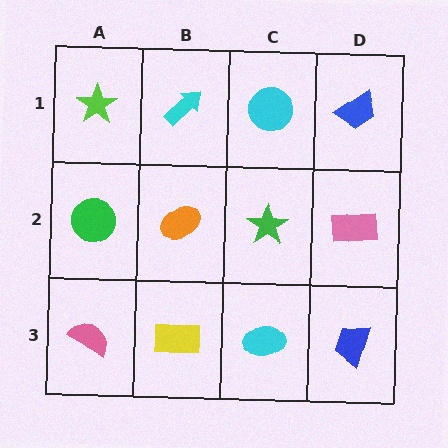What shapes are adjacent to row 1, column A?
A green circle (row 2, column A), a cyan arrow (row 1, column B).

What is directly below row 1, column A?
A green circle.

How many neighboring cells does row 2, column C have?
4.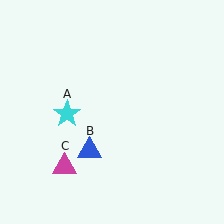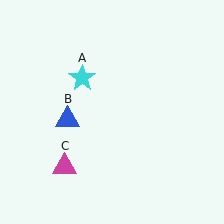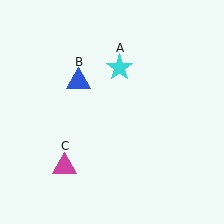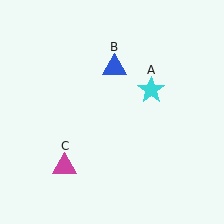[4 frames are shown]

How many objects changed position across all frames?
2 objects changed position: cyan star (object A), blue triangle (object B).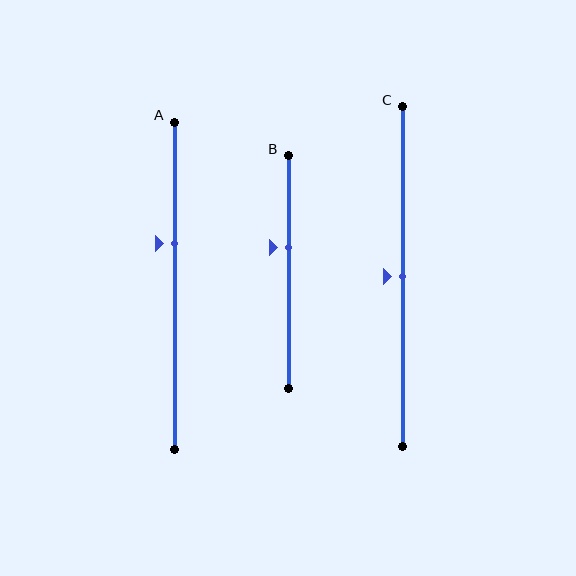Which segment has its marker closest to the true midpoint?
Segment C has its marker closest to the true midpoint.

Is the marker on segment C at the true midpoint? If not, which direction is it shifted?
Yes, the marker on segment C is at the true midpoint.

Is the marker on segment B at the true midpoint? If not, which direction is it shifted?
No, the marker on segment B is shifted upward by about 11% of the segment length.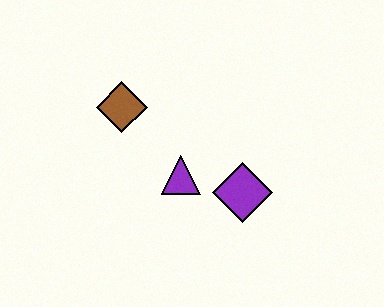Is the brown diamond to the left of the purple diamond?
Yes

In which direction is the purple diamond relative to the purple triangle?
The purple diamond is to the right of the purple triangle.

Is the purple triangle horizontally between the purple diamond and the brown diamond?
Yes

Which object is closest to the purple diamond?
The purple triangle is closest to the purple diamond.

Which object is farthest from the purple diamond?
The brown diamond is farthest from the purple diamond.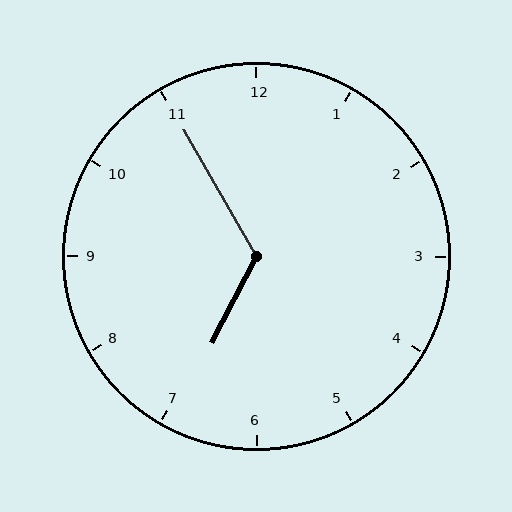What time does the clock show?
6:55.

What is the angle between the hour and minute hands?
Approximately 122 degrees.